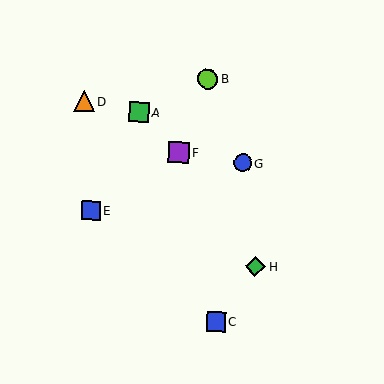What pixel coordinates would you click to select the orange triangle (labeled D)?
Click at (84, 101) to select the orange triangle D.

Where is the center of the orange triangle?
The center of the orange triangle is at (84, 101).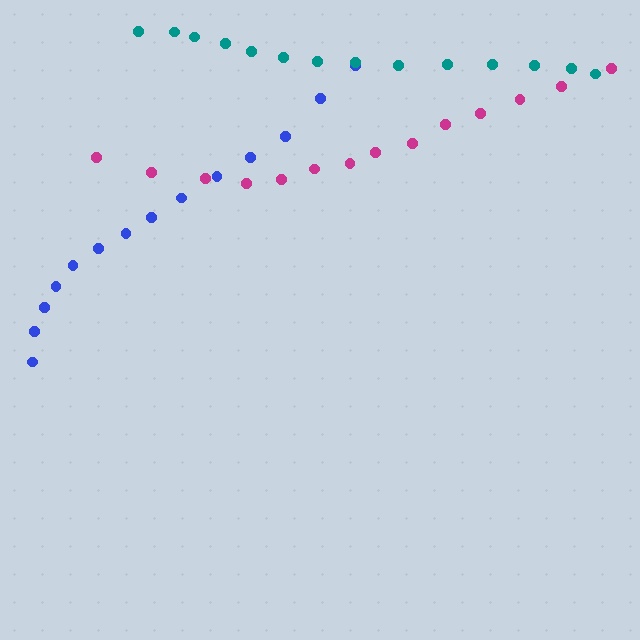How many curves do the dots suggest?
There are 3 distinct paths.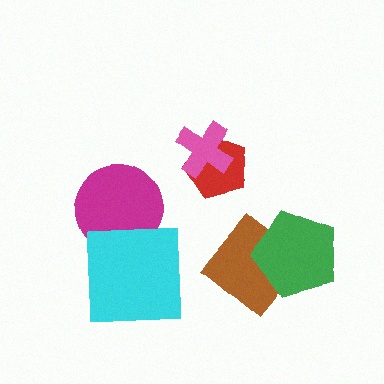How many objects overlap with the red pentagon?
1 object overlaps with the red pentagon.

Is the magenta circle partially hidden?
Yes, it is partially covered by another shape.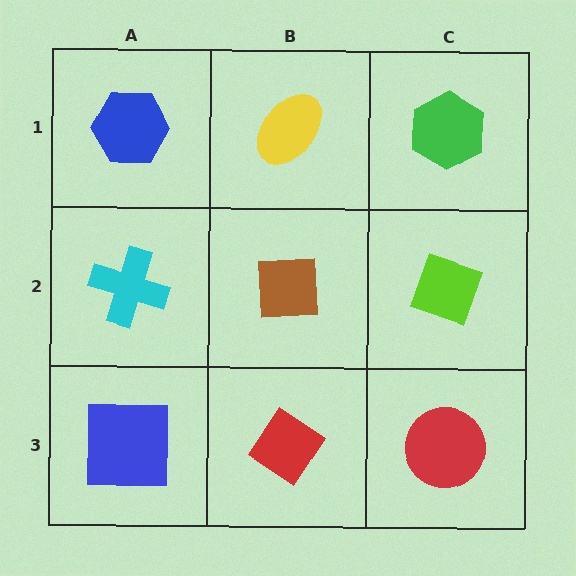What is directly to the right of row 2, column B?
A lime diamond.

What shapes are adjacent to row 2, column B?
A yellow ellipse (row 1, column B), a red diamond (row 3, column B), a cyan cross (row 2, column A), a lime diamond (row 2, column C).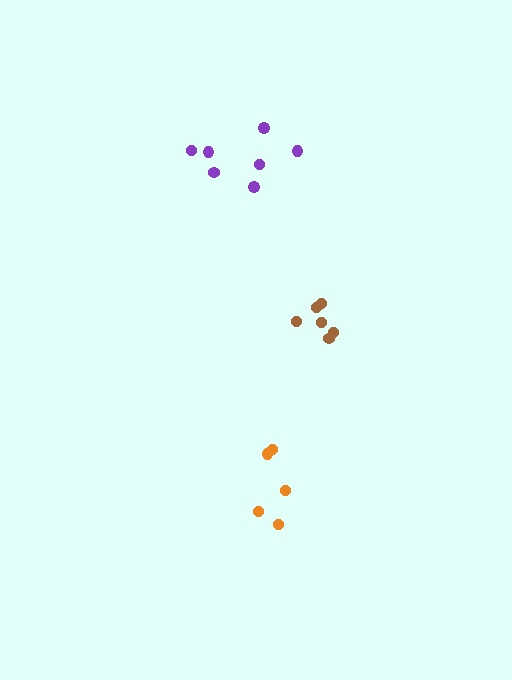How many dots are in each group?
Group 1: 6 dots, Group 2: 7 dots, Group 3: 5 dots (18 total).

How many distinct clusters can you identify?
There are 3 distinct clusters.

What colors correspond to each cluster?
The clusters are colored: brown, purple, orange.